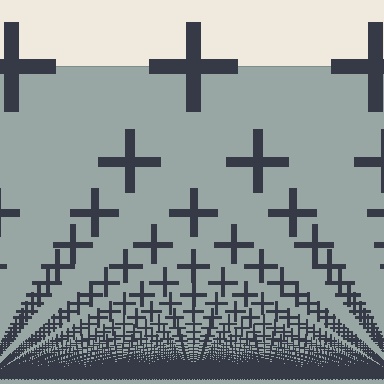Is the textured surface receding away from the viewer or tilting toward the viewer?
The surface appears to tilt toward the viewer. Texture elements get larger and sparser toward the top.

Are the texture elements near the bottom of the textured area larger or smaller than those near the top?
Smaller. The gradient is inverted — elements near the bottom are smaller and denser.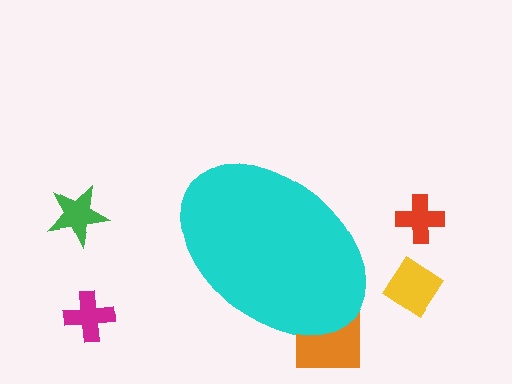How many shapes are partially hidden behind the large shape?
1 shape is partially hidden.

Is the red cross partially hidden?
No, the red cross is fully visible.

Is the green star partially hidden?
No, the green star is fully visible.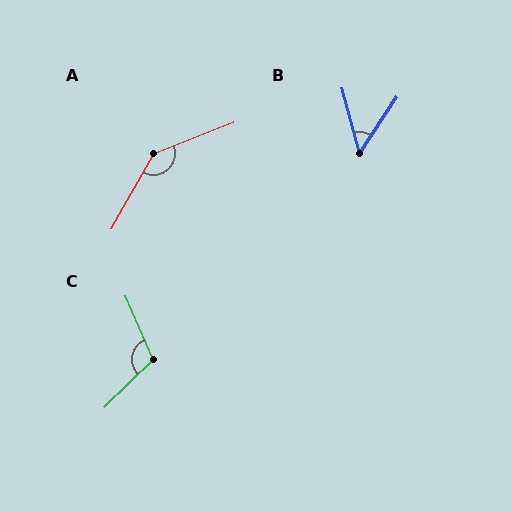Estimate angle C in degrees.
Approximately 111 degrees.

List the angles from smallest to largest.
B (49°), C (111°), A (141°).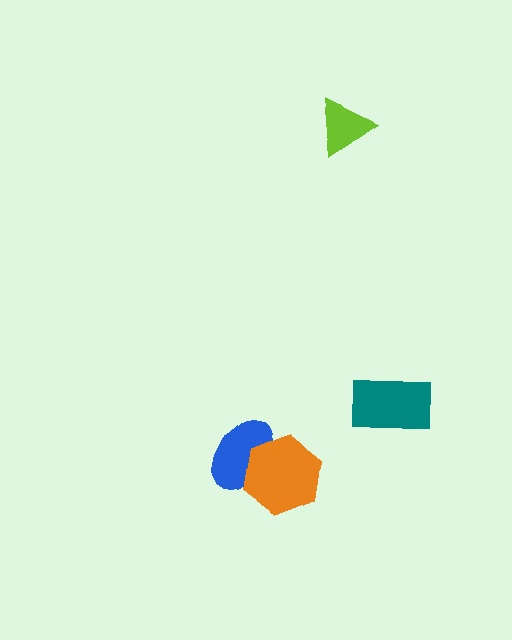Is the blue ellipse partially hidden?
Yes, it is partially covered by another shape.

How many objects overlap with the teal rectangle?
0 objects overlap with the teal rectangle.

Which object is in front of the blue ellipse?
The orange hexagon is in front of the blue ellipse.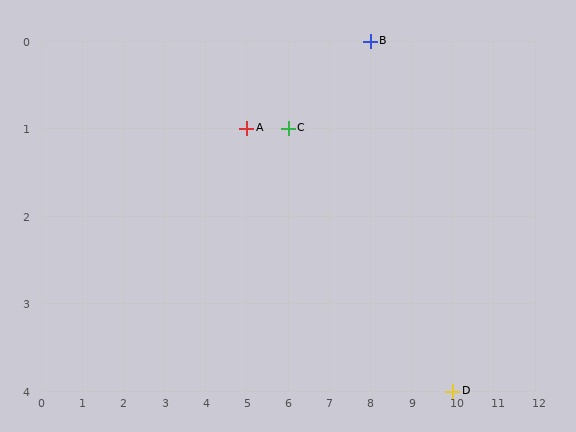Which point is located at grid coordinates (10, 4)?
Point D is at (10, 4).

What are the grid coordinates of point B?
Point B is at grid coordinates (8, 0).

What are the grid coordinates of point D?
Point D is at grid coordinates (10, 4).